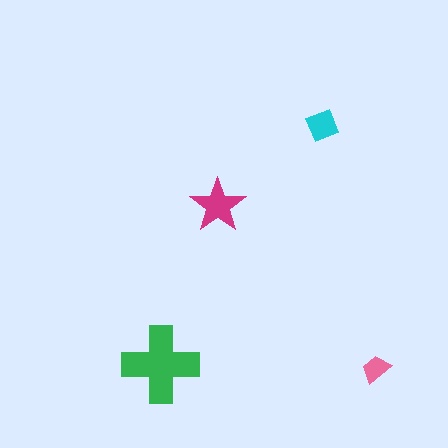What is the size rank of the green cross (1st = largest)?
1st.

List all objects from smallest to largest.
The pink trapezoid, the cyan diamond, the magenta star, the green cross.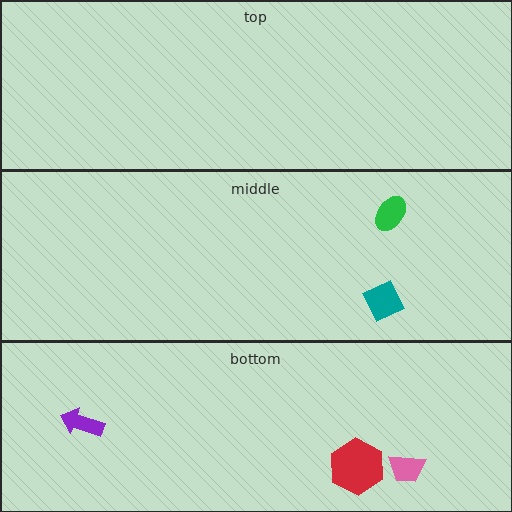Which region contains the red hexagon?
The bottom region.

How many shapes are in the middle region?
2.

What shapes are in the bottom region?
The purple arrow, the pink trapezoid, the red hexagon.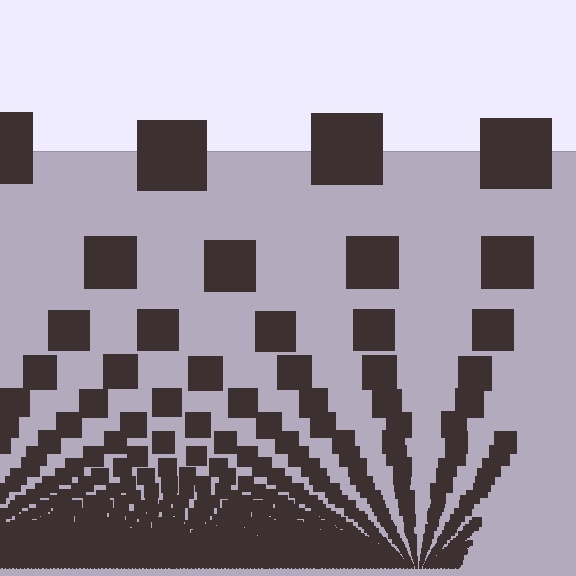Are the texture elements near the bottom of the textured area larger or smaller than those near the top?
Smaller. The gradient is inverted — elements near the bottom are smaller and denser.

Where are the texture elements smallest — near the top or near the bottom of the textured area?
Near the bottom.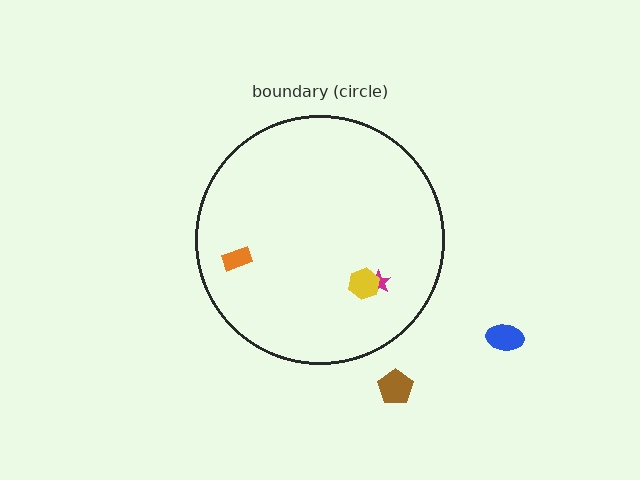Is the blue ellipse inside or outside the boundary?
Outside.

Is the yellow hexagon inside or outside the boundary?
Inside.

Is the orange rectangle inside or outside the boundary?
Inside.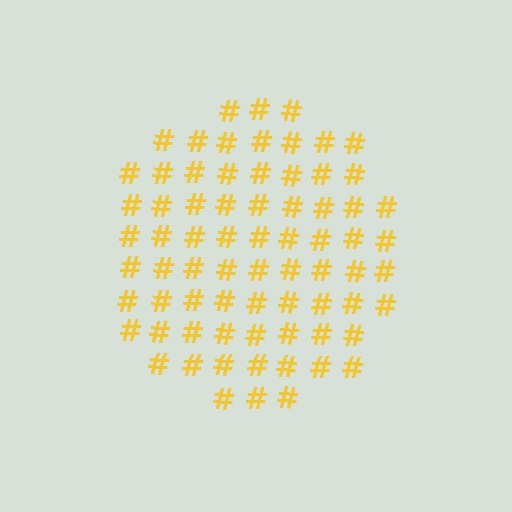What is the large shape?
The large shape is a circle.